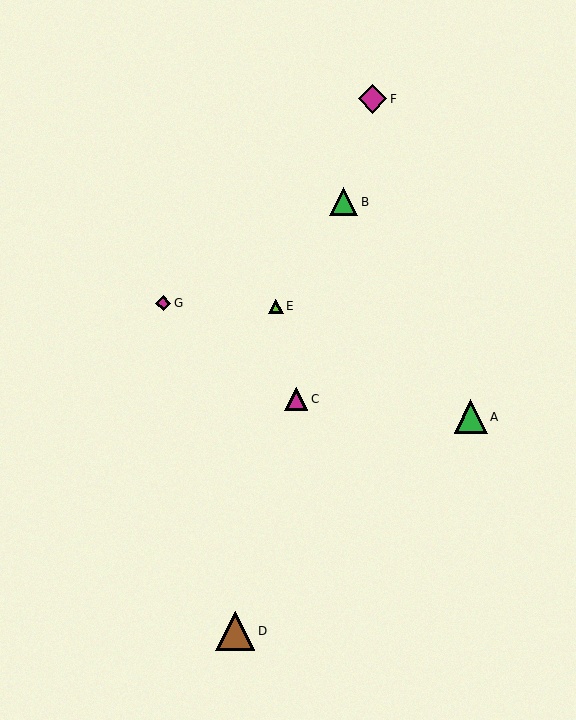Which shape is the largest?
The brown triangle (labeled D) is the largest.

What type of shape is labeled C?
Shape C is a magenta triangle.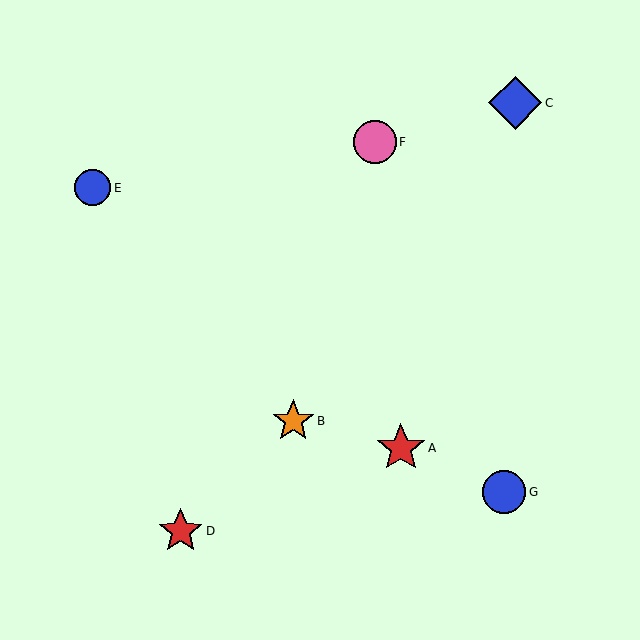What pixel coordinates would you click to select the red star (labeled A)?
Click at (401, 448) to select the red star A.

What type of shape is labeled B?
Shape B is an orange star.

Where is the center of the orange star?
The center of the orange star is at (293, 421).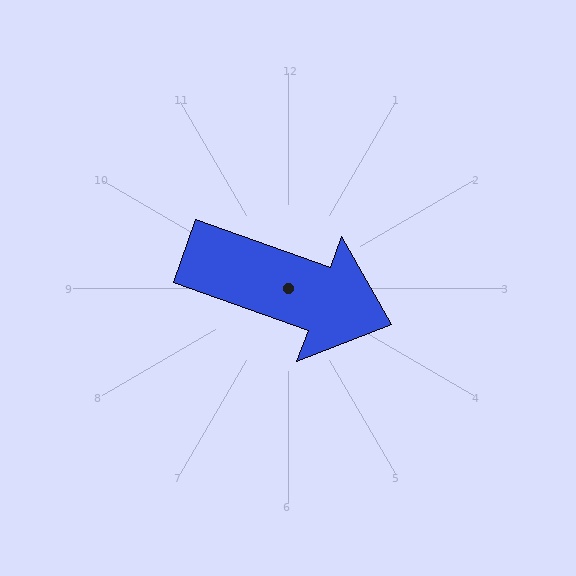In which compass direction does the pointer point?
East.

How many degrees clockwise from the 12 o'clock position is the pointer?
Approximately 110 degrees.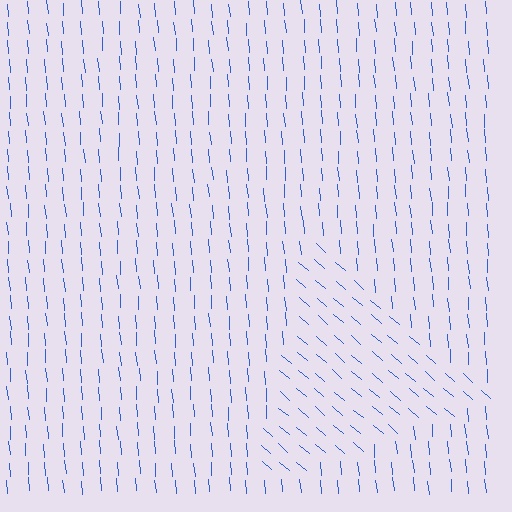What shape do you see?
I see a triangle.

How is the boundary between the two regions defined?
The boundary is defined purely by a change in line orientation (approximately 45 degrees difference). All lines are the same color and thickness.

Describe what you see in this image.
The image is filled with small blue line segments. A triangle region in the image has lines oriented differently from the surrounding lines, creating a visible texture boundary.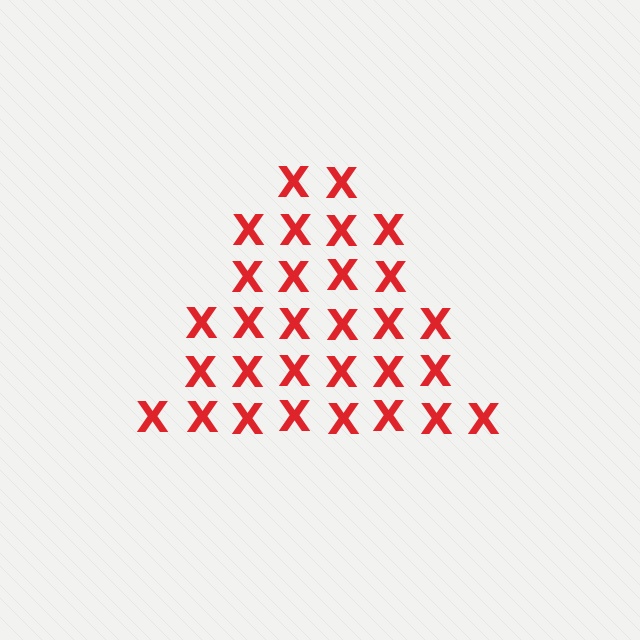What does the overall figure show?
The overall figure shows a triangle.